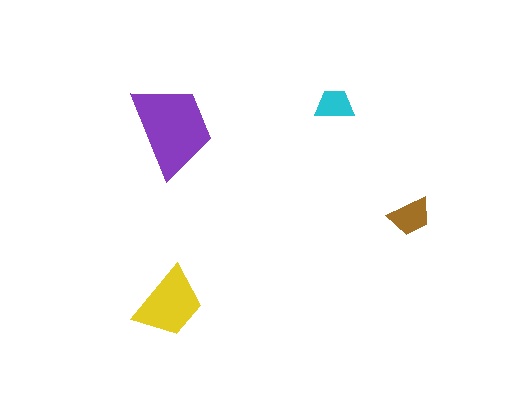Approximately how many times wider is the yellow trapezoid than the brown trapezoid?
About 1.5 times wider.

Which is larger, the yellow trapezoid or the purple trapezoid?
The purple one.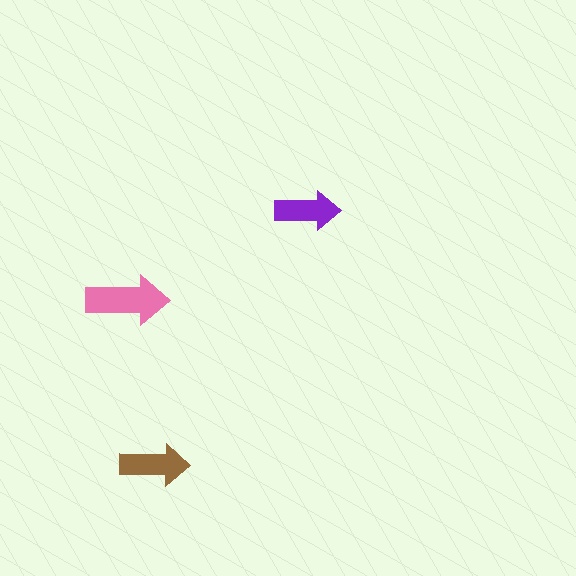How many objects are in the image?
There are 3 objects in the image.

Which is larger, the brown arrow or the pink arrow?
The pink one.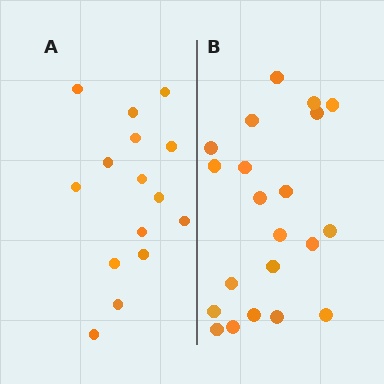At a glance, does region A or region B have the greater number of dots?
Region B (the right region) has more dots.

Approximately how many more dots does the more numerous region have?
Region B has about 6 more dots than region A.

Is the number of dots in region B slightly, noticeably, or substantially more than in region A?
Region B has noticeably more, but not dramatically so. The ratio is roughly 1.4 to 1.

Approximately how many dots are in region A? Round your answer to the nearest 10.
About 20 dots. (The exact count is 15, which rounds to 20.)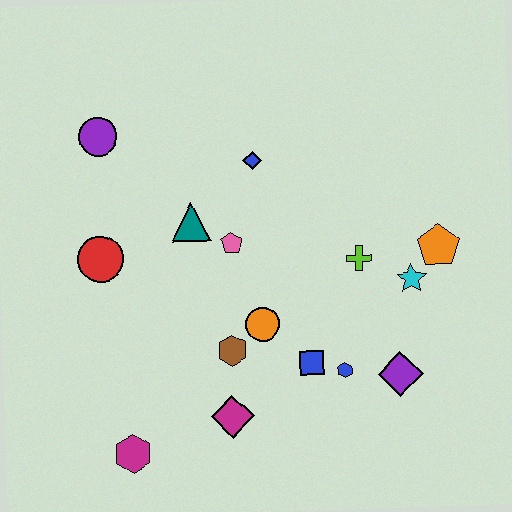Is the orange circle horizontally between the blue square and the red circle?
Yes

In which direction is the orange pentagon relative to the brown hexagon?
The orange pentagon is to the right of the brown hexagon.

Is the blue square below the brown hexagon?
Yes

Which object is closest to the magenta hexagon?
The magenta diamond is closest to the magenta hexagon.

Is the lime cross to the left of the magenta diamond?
No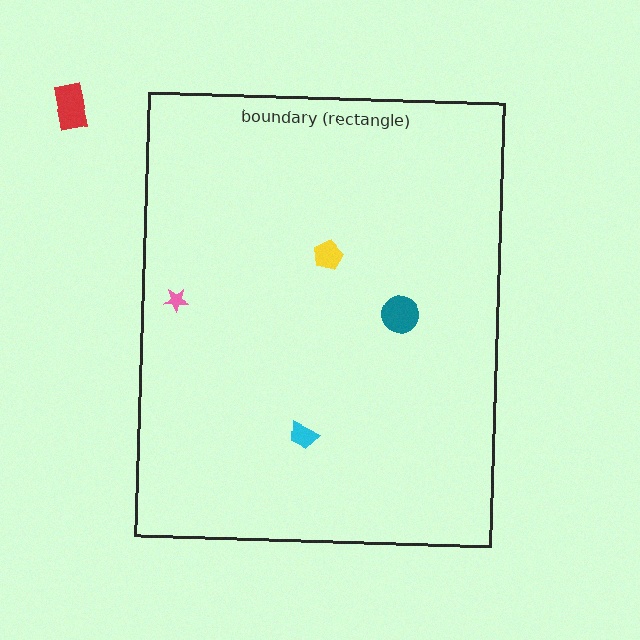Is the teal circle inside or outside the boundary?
Inside.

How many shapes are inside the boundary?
4 inside, 1 outside.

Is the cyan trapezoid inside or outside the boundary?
Inside.